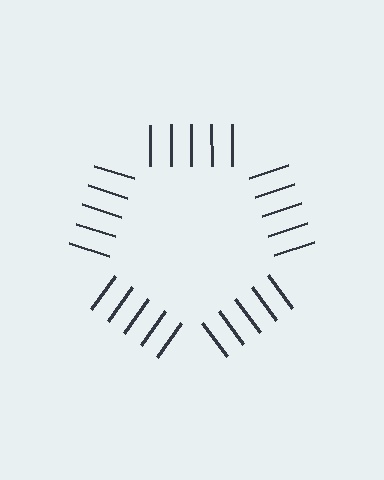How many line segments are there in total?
25 — 5 along each of the 5 edges.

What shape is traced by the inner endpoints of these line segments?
An illusory pentagon — the line segments terminate on its edges but no continuous stroke is drawn.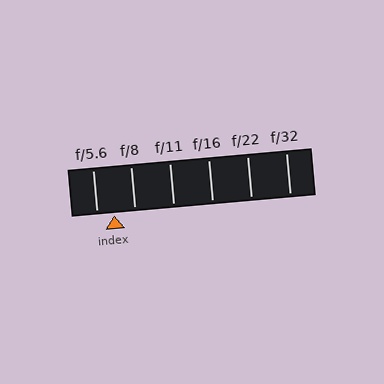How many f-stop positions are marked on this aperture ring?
There are 6 f-stop positions marked.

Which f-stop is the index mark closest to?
The index mark is closest to f/5.6.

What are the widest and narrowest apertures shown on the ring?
The widest aperture shown is f/5.6 and the narrowest is f/32.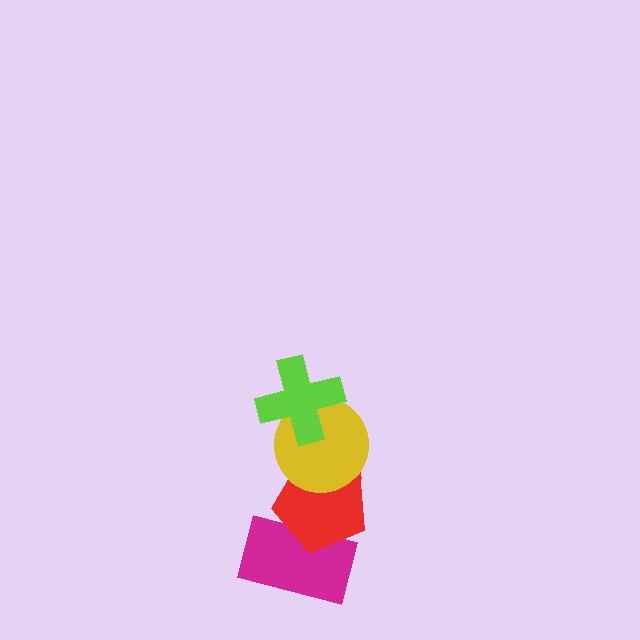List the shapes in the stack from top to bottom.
From top to bottom: the lime cross, the yellow circle, the red pentagon, the magenta rectangle.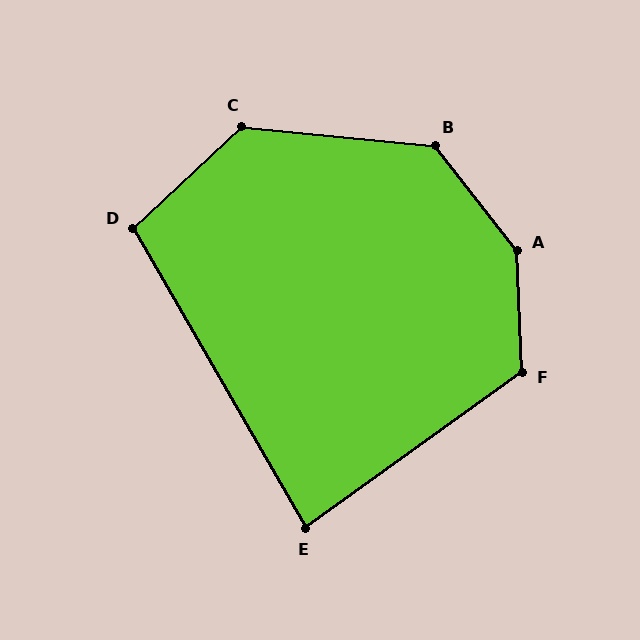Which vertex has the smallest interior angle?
E, at approximately 84 degrees.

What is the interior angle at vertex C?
Approximately 131 degrees (obtuse).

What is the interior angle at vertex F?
Approximately 123 degrees (obtuse).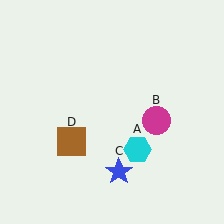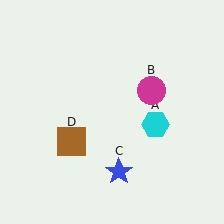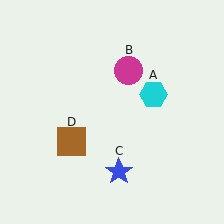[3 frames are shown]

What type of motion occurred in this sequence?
The cyan hexagon (object A), magenta circle (object B) rotated counterclockwise around the center of the scene.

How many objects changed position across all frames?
2 objects changed position: cyan hexagon (object A), magenta circle (object B).